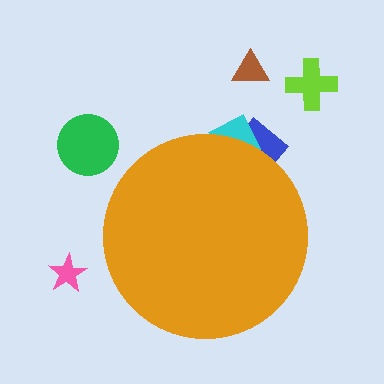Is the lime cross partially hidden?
No, the lime cross is fully visible.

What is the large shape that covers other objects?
An orange circle.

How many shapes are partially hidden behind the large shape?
2 shapes are partially hidden.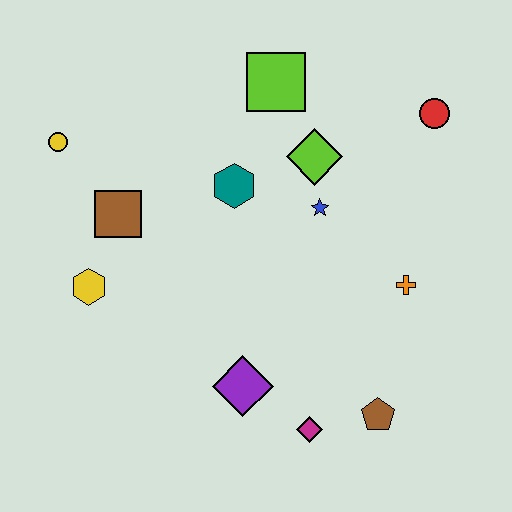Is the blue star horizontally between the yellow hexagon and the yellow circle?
No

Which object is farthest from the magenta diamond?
The yellow circle is farthest from the magenta diamond.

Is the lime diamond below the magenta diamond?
No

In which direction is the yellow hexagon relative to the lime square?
The yellow hexagon is below the lime square.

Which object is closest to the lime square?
The lime diamond is closest to the lime square.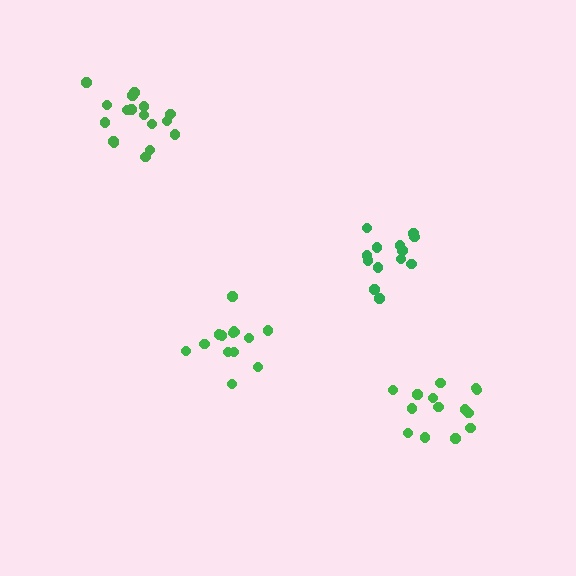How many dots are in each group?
Group 1: 17 dots, Group 2: 14 dots, Group 3: 13 dots, Group 4: 14 dots (58 total).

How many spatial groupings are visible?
There are 4 spatial groupings.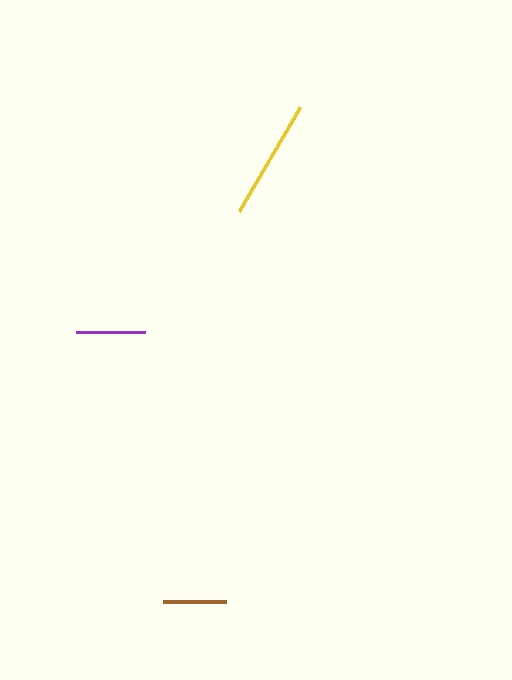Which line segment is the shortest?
The brown line is the shortest at approximately 63 pixels.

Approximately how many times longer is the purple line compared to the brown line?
The purple line is approximately 1.1 times the length of the brown line.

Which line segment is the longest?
The yellow line is the longest at approximately 120 pixels.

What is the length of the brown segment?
The brown segment is approximately 63 pixels long.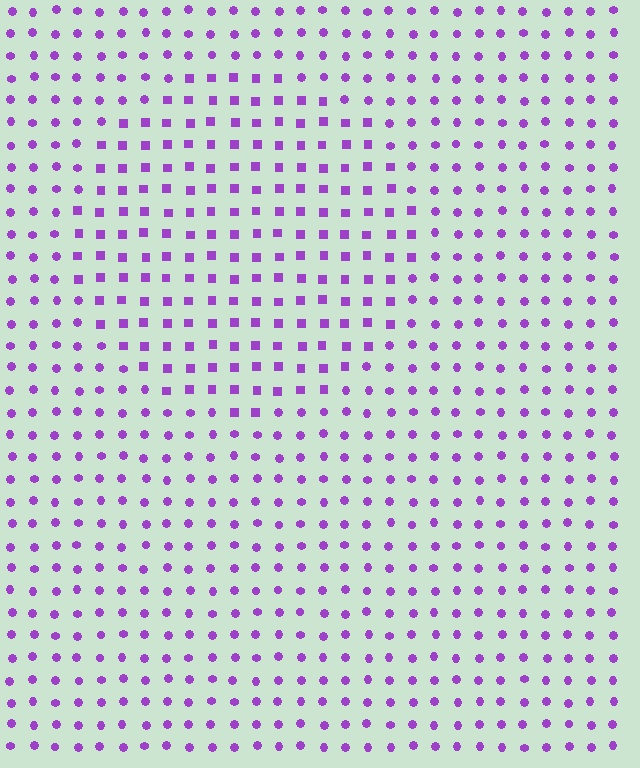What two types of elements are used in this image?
The image uses squares inside the circle region and circles outside it.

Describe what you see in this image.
The image is filled with small purple elements arranged in a uniform grid. A circle-shaped region contains squares, while the surrounding area contains circles. The boundary is defined purely by the change in element shape.